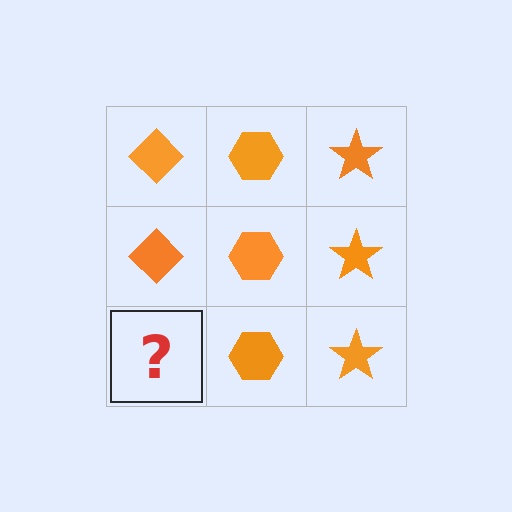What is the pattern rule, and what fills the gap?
The rule is that each column has a consistent shape. The gap should be filled with an orange diamond.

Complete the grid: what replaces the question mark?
The question mark should be replaced with an orange diamond.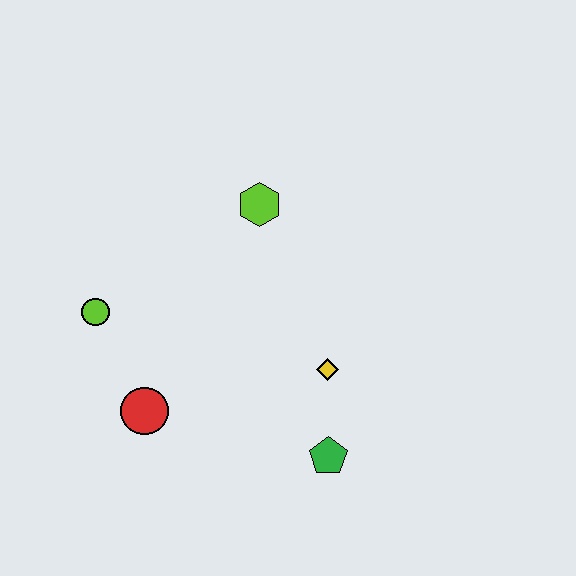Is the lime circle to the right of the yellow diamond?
No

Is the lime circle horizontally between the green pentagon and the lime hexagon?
No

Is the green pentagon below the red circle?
Yes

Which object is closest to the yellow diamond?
The green pentagon is closest to the yellow diamond.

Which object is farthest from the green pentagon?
The lime circle is farthest from the green pentagon.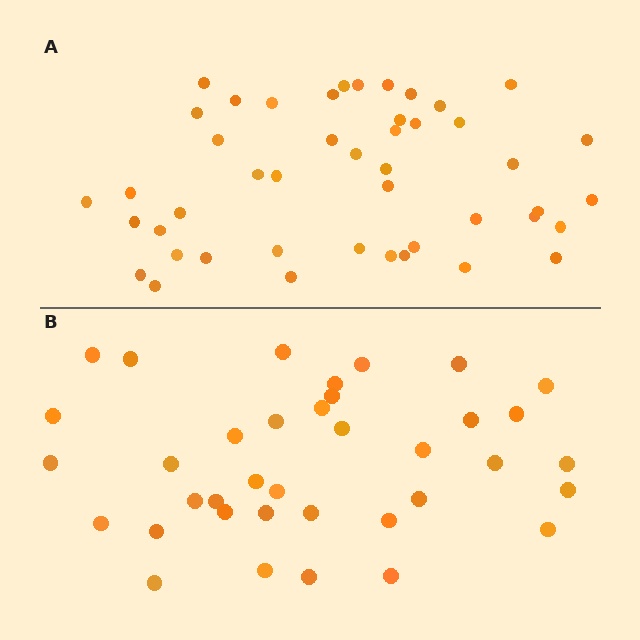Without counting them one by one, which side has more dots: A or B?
Region A (the top region) has more dots.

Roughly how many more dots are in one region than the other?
Region A has roughly 8 or so more dots than region B.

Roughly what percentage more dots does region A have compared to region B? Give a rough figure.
About 25% more.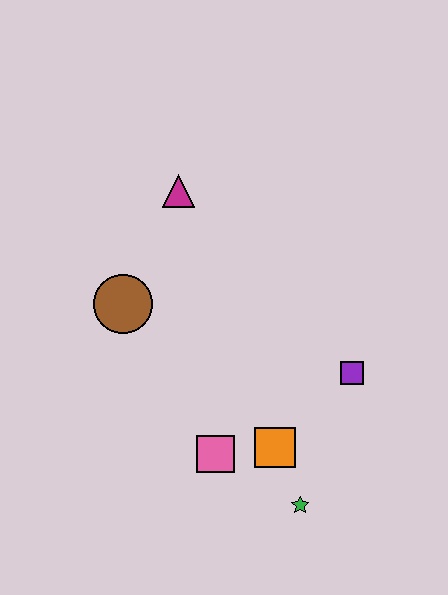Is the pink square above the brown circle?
No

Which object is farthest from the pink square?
The magenta triangle is farthest from the pink square.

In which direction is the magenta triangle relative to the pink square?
The magenta triangle is above the pink square.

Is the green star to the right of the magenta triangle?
Yes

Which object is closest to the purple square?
The orange square is closest to the purple square.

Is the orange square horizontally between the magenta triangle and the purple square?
Yes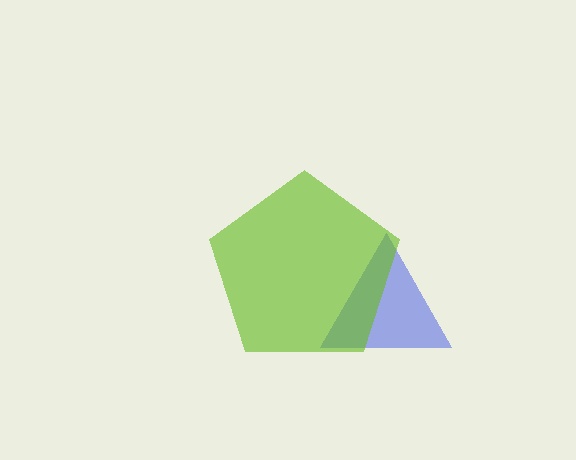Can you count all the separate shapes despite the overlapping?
Yes, there are 2 separate shapes.